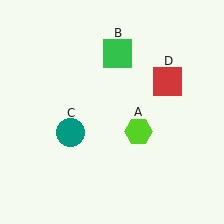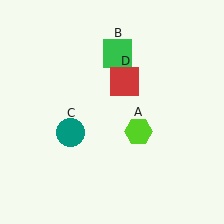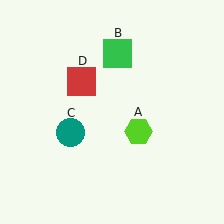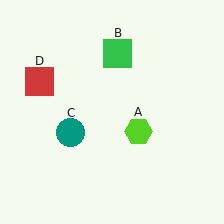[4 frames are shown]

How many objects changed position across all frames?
1 object changed position: red square (object D).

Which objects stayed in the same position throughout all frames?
Lime hexagon (object A) and green square (object B) and teal circle (object C) remained stationary.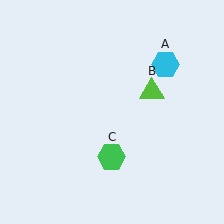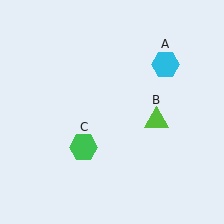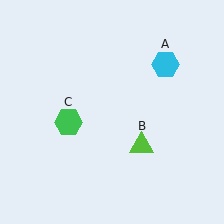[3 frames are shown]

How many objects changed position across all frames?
2 objects changed position: lime triangle (object B), green hexagon (object C).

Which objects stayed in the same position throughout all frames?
Cyan hexagon (object A) remained stationary.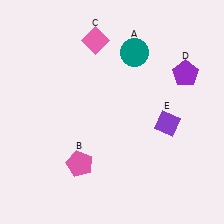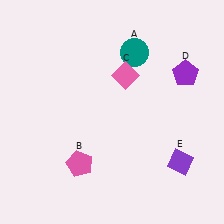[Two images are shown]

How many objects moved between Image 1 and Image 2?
2 objects moved between the two images.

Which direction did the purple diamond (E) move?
The purple diamond (E) moved down.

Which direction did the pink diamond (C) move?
The pink diamond (C) moved down.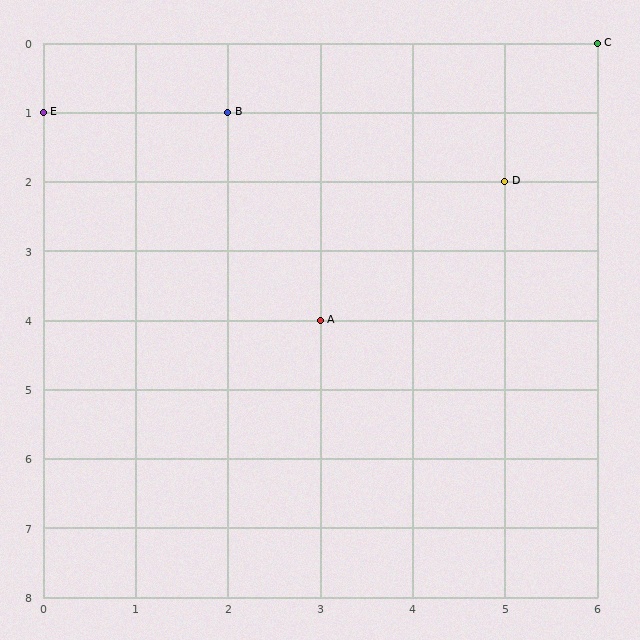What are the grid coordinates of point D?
Point D is at grid coordinates (5, 2).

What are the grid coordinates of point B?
Point B is at grid coordinates (2, 1).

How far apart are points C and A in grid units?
Points C and A are 3 columns and 4 rows apart (about 5.0 grid units diagonally).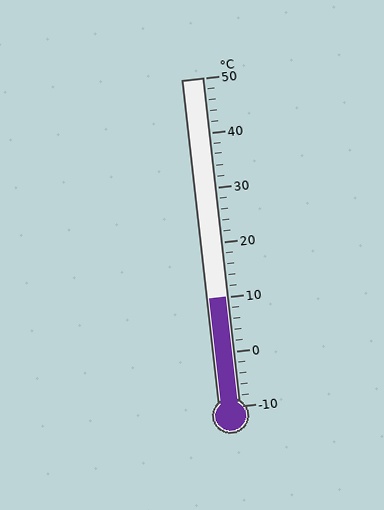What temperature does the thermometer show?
The thermometer shows approximately 10°C.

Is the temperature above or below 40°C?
The temperature is below 40°C.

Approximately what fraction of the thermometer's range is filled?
The thermometer is filled to approximately 35% of its range.